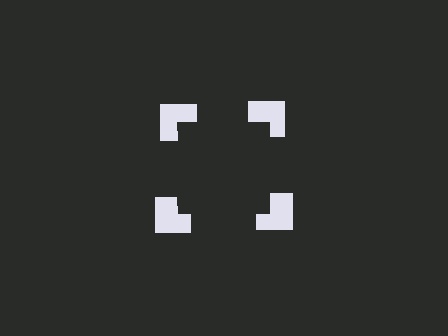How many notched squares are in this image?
There are 4 — one at each vertex of the illusory square.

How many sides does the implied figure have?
4 sides.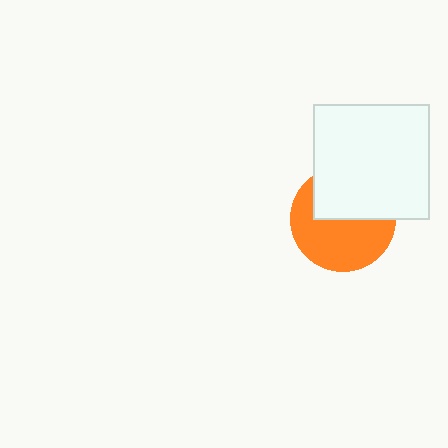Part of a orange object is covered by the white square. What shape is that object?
It is a circle.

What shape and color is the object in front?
The object in front is a white square.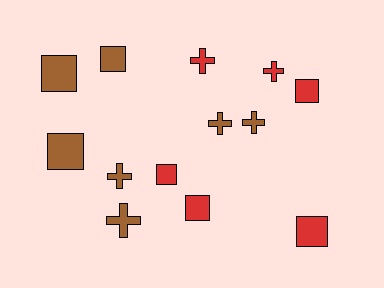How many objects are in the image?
There are 13 objects.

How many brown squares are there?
There are 3 brown squares.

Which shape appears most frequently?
Square, with 7 objects.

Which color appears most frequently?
Brown, with 7 objects.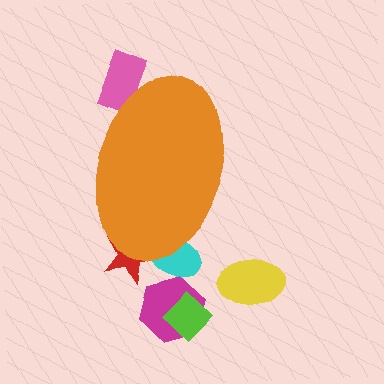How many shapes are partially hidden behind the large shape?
3 shapes are partially hidden.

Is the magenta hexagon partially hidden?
No, the magenta hexagon is fully visible.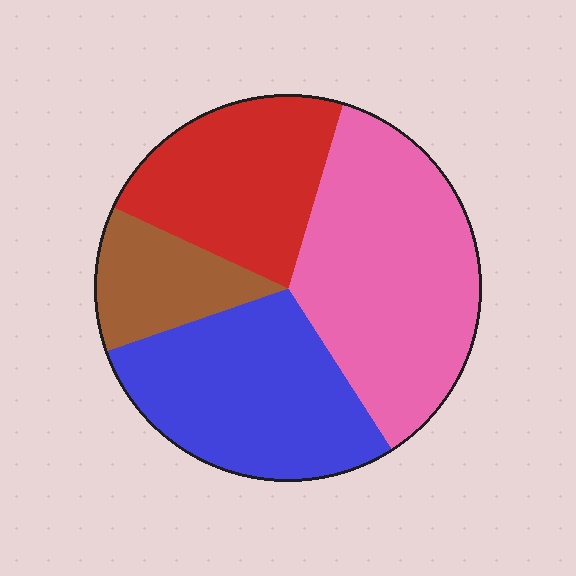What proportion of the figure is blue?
Blue takes up about one quarter (1/4) of the figure.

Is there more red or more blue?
Blue.